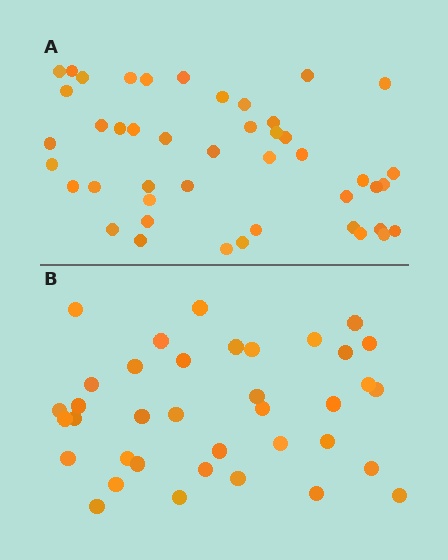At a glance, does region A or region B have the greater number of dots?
Region A (the top region) has more dots.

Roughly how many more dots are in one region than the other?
Region A has roughly 8 or so more dots than region B.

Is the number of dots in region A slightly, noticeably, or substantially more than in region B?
Region A has only slightly more — the two regions are fairly close. The ratio is roughly 1.2 to 1.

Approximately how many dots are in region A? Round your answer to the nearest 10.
About 40 dots. (The exact count is 45, which rounds to 40.)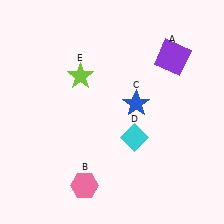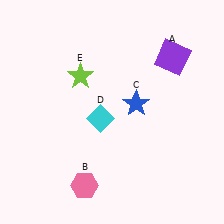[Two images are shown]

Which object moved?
The cyan diamond (D) moved left.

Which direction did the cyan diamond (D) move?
The cyan diamond (D) moved left.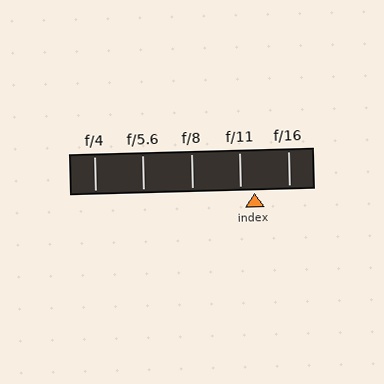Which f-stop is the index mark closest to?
The index mark is closest to f/11.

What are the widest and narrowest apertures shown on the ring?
The widest aperture shown is f/4 and the narrowest is f/16.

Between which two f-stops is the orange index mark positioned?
The index mark is between f/11 and f/16.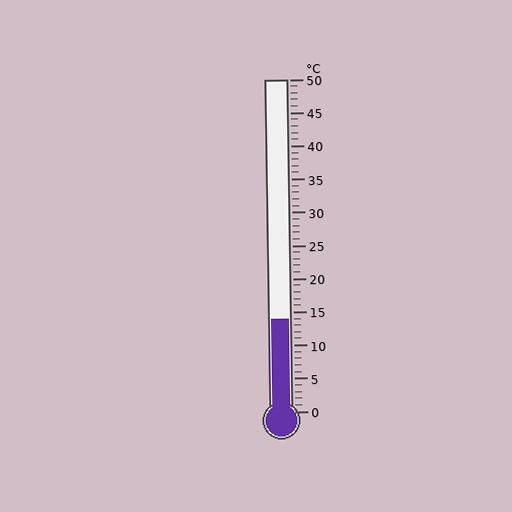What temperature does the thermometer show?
The thermometer shows approximately 14°C.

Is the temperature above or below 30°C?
The temperature is below 30°C.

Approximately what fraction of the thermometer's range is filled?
The thermometer is filled to approximately 30% of its range.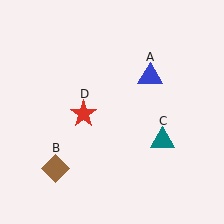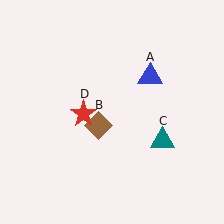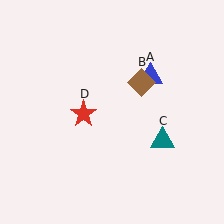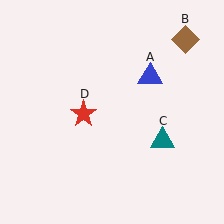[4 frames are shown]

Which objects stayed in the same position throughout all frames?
Blue triangle (object A) and teal triangle (object C) and red star (object D) remained stationary.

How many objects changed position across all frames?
1 object changed position: brown diamond (object B).